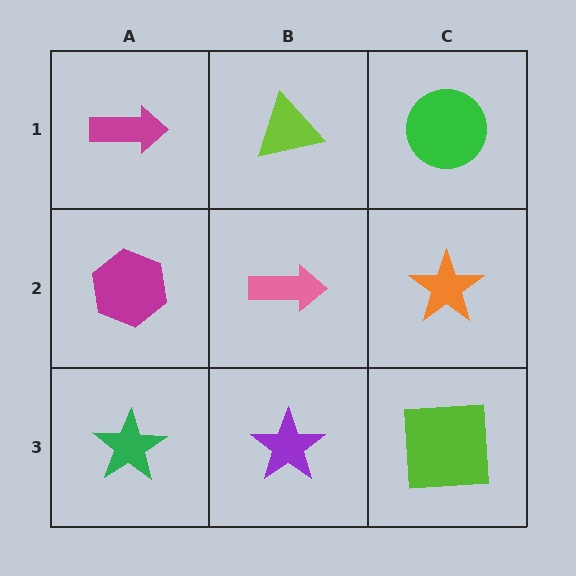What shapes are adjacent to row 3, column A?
A magenta hexagon (row 2, column A), a purple star (row 3, column B).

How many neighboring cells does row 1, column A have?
2.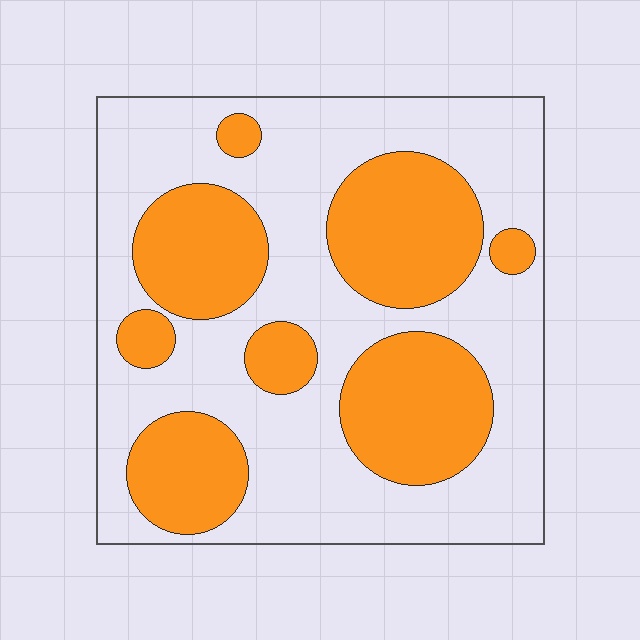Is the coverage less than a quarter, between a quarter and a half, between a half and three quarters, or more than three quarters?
Between a quarter and a half.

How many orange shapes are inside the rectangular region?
8.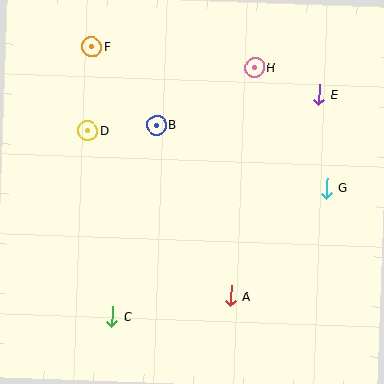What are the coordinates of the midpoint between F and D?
The midpoint between F and D is at (90, 89).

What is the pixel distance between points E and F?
The distance between E and F is 232 pixels.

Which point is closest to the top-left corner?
Point F is closest to the top-left corner.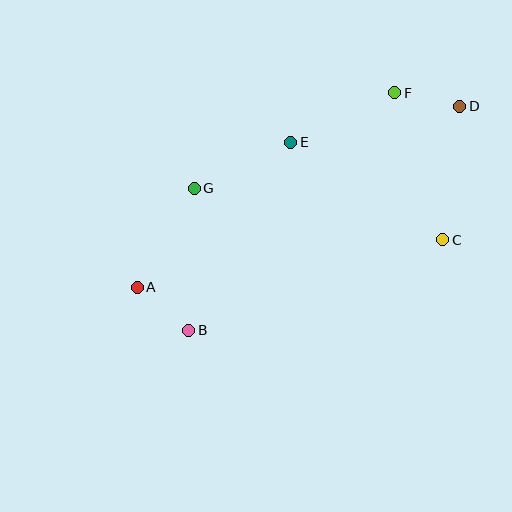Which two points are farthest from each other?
Points A and D are farthest from each other.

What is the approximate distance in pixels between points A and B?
The distance between A and B is approximately 67 pixels.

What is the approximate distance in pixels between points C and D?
The distance between C and D is approximately 134 pixels.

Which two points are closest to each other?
Points D and F are closest to each other.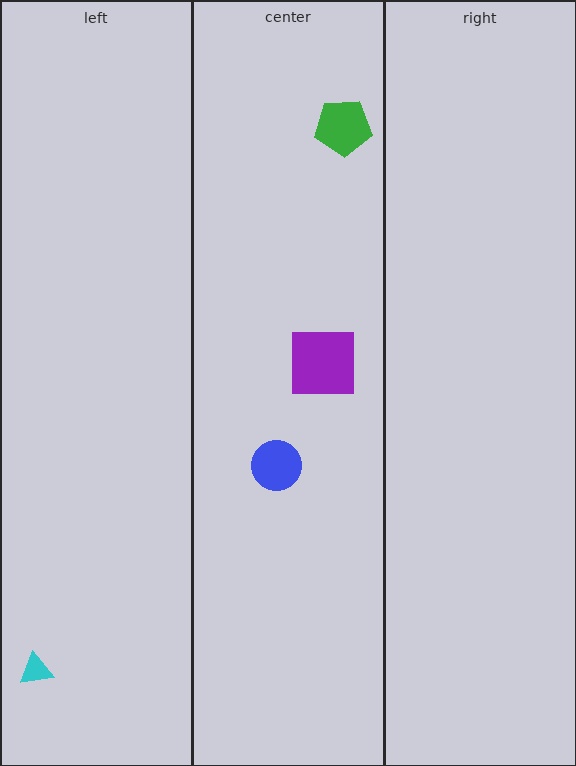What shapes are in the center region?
The blue circle, the green pentagon, the purple square.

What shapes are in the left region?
The cyan triangle.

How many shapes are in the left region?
1.